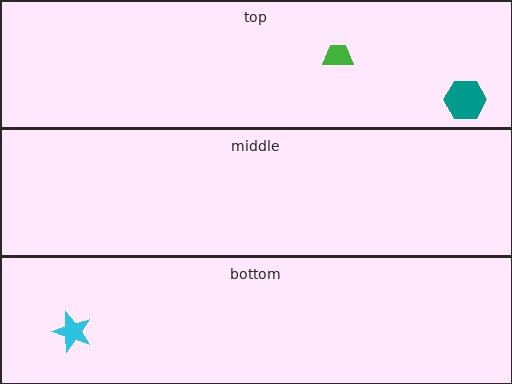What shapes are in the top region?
The green trapezoid, the teal hexagon.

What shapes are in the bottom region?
The cyan star.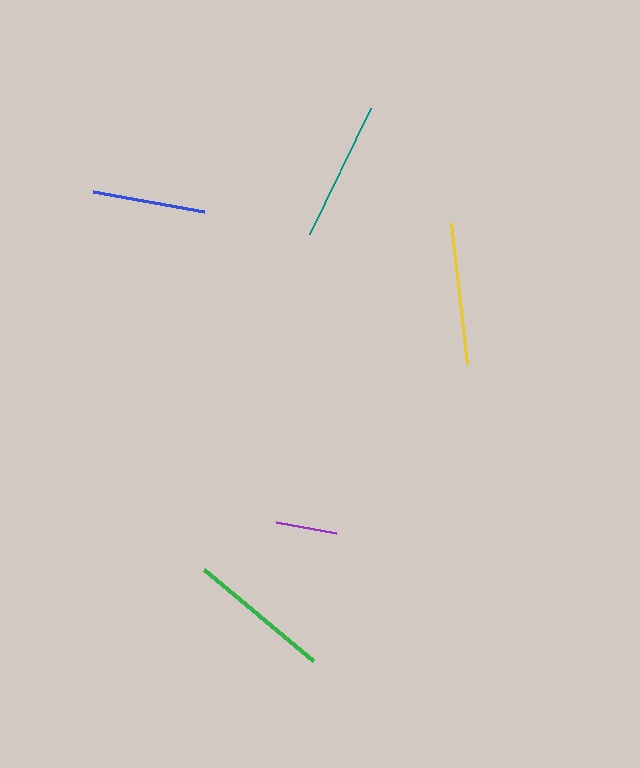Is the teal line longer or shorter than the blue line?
The teal line is longer than the blue line.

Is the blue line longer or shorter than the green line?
The green line is longer than the blue line.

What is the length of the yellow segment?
The yellow segment is approximately 142 pixels long.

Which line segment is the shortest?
The purple line is the shortest at approximately 61 pixels.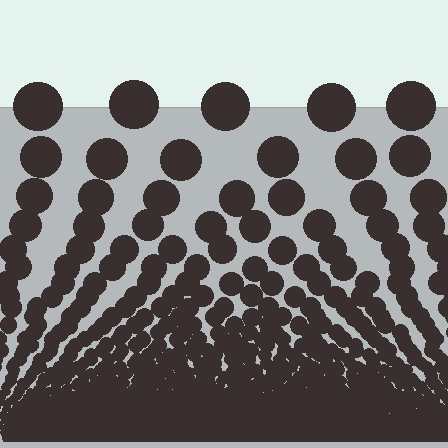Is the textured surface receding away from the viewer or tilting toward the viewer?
The surface appears to tilt toward the viewer. Texture elements get larger and sparser toward the top.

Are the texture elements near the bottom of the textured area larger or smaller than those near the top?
Smaller. The gradient is inverted — elements near the bottom are smaller and denser.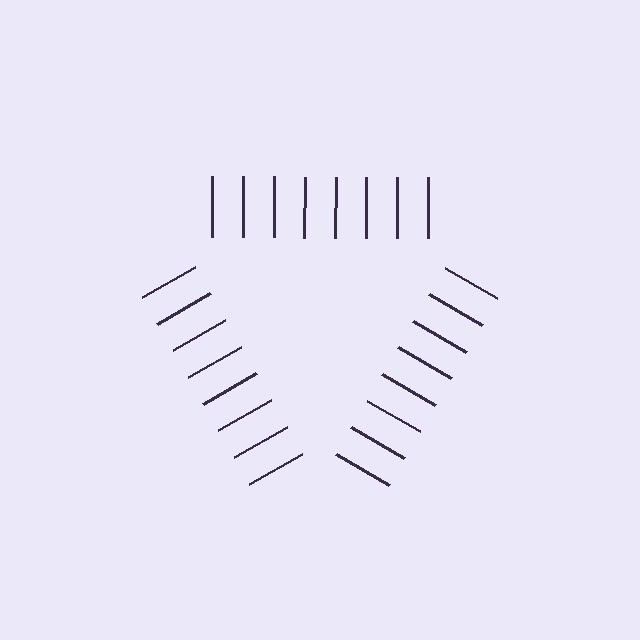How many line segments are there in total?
24 — 8 along each of the 3 edges.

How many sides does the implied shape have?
3 sides — the line-ends trace a triangle.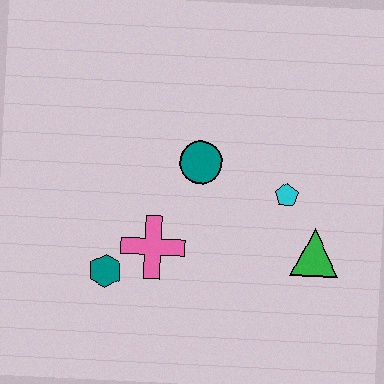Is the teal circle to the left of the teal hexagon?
No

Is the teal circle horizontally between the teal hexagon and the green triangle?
Yes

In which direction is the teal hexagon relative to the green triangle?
The teal hexagon is to the left of the green triangle.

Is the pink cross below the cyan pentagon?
Yes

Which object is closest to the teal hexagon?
The pink cross is closest to the teal hexagon.